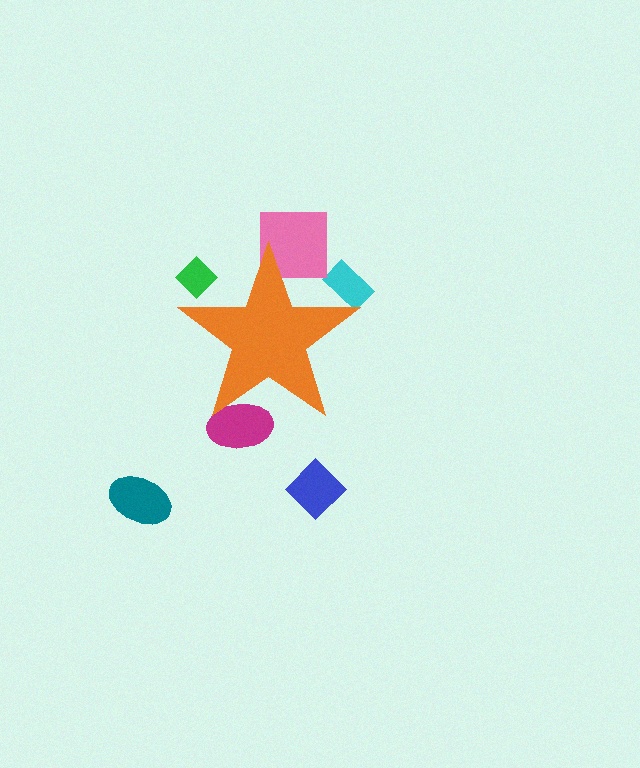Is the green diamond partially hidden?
Yes, the green diamond is partially hidden behind the orange star.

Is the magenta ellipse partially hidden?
Yes, the magenta ellipse is partially hidden behind the orange star.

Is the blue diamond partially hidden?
No, the blue diamond is fully visible.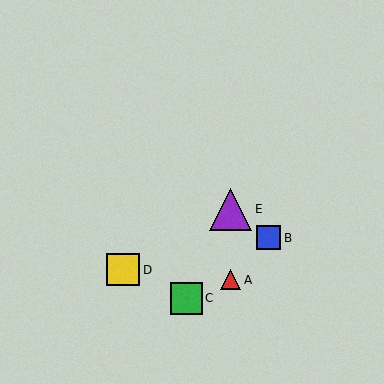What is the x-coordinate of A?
Object A is at x≈230.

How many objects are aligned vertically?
2 objects (A, E) are aligned vertically.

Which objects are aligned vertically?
Objects A, E are aligned vertically.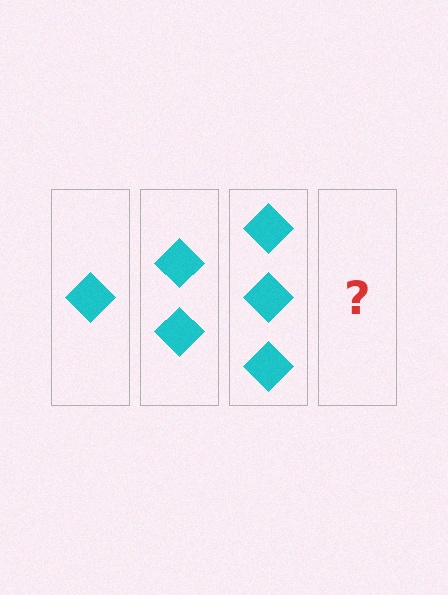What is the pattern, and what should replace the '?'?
The pattern is that each step adds one more diamond. The '?' should be 4 diamonds.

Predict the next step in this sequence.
The next step is 4 diamonds.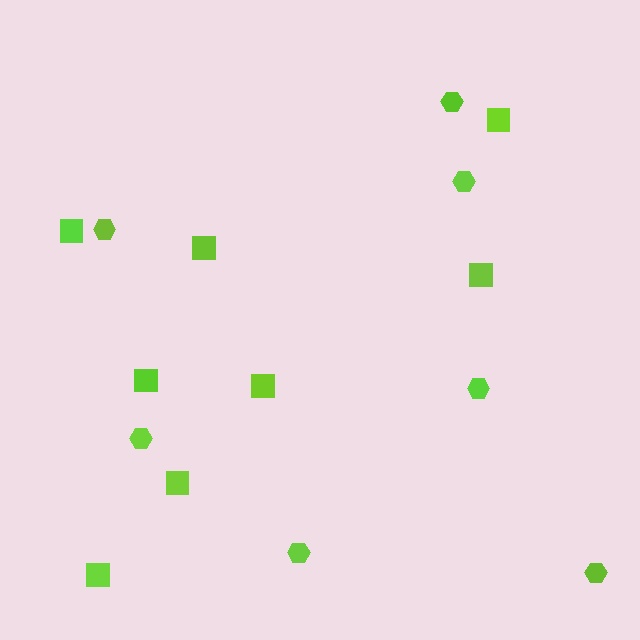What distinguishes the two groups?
There are 2 groups: one group of hexagons (7) and one group of squares (8).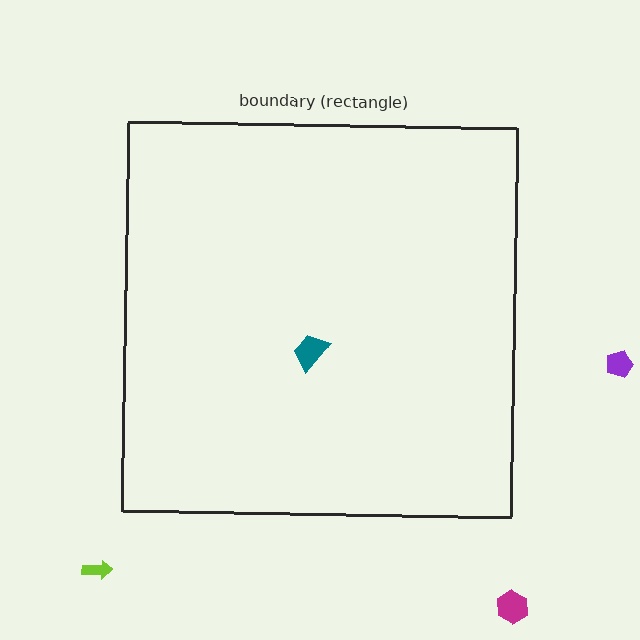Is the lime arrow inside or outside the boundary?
Outside.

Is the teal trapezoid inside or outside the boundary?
Inside.